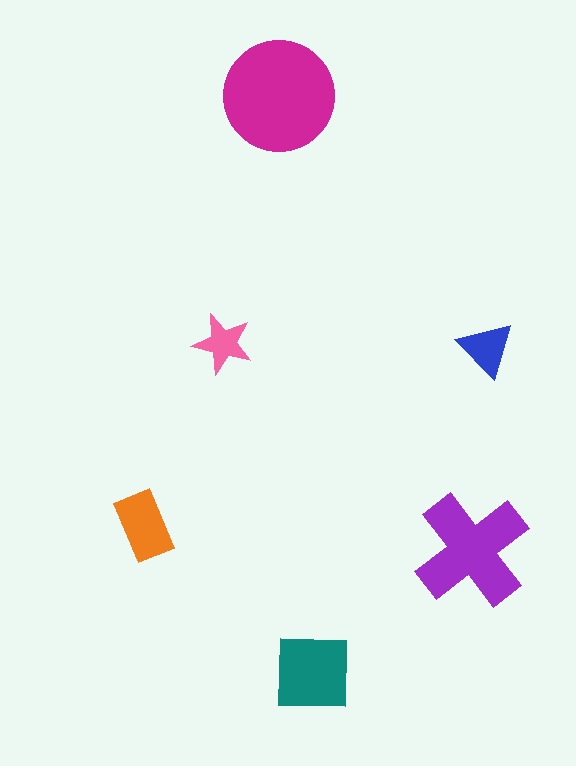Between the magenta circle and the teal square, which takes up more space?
The magenta circle.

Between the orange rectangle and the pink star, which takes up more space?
The orange rectangle.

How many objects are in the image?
There are 6 objects in the image.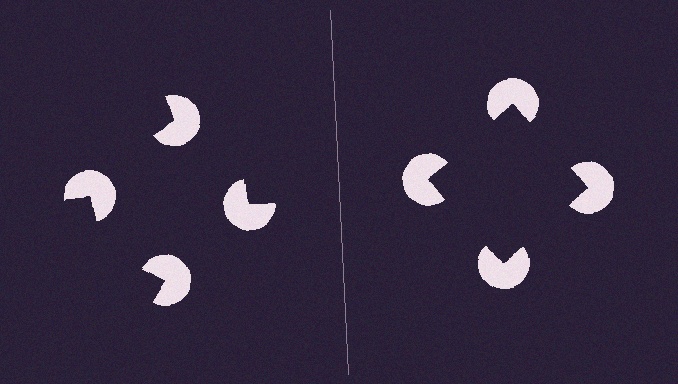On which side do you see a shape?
An illusory square appears on the right side. On the left side the wedge cuts are rotated, so no coherent shape forms.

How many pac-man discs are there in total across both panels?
8 — 4 on each side.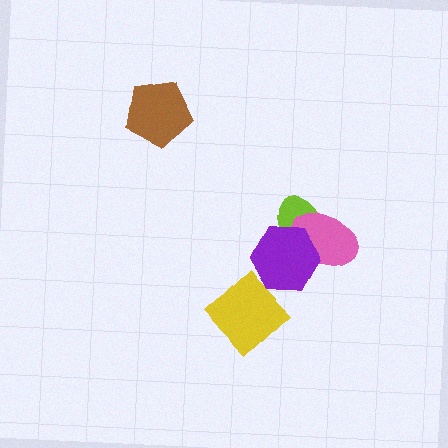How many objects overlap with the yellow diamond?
1 object overlaps with the yellow diamond.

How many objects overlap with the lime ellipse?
2 objects overlap with the lime ellipse.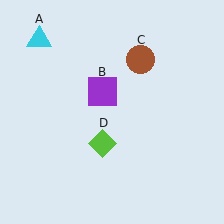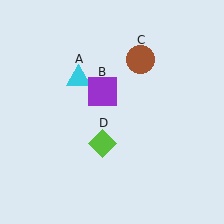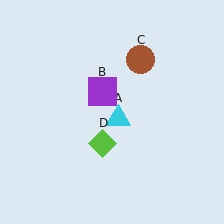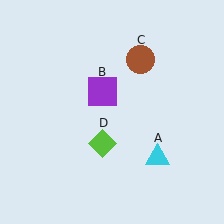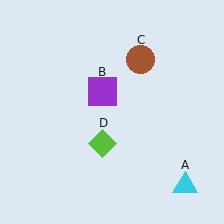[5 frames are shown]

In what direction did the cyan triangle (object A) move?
The cyan triangle (object A) moved down and to the right.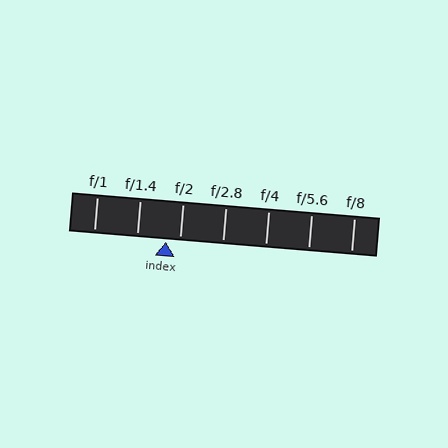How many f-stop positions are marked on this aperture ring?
There are 7 f-stop positions marked.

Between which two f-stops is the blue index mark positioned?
The index mark is between f/1.4 and f/2.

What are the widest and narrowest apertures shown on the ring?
The widest aperture shown is f/1 and the narrowest is f/8.